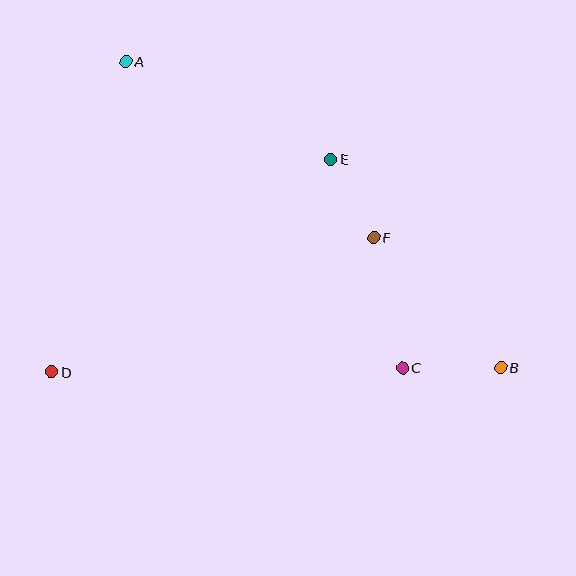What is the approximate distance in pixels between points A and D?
The distance between A and D is approximately 319 pixels.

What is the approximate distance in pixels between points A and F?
The distance between A and F is approximately 304 pixels.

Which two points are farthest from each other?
Points A and B are farthest from each other.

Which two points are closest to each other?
Points E and F are closest to each other.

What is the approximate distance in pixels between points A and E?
The distance between A and E is approximately 227 pixels.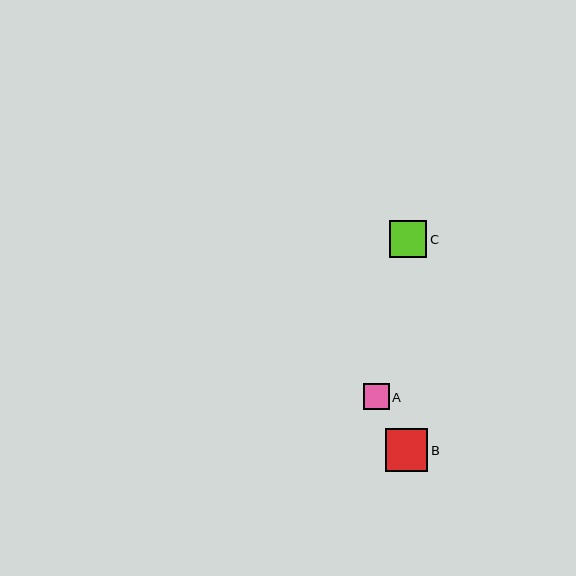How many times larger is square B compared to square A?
Square B is approximately 1.7 times the size of square A.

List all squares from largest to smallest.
From largest to smallest: B, C, A.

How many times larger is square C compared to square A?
Square C is approximately 1.4 times the size of square A.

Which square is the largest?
Square B is the largest with a size of approximately 43 pixels.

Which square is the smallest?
Square A is the smallest with a size of approximately 25 pixels.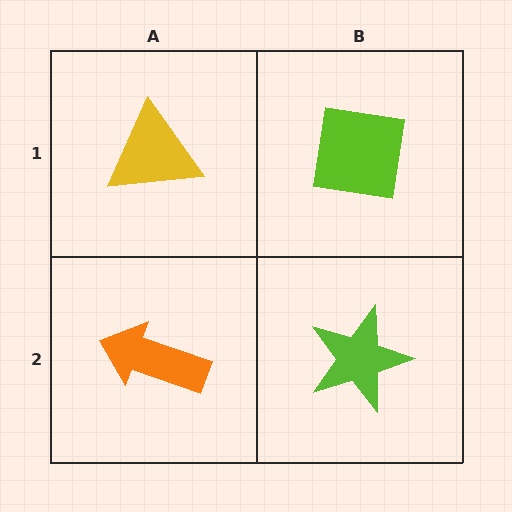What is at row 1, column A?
A yellow triangle.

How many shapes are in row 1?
2 shapes.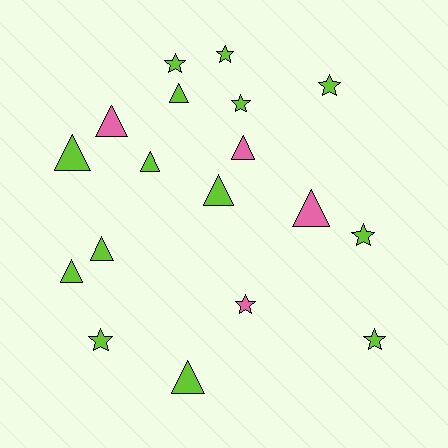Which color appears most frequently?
Lime, with 14 objects.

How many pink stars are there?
There is 1 pink star.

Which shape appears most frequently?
Triangle, with 10 objects.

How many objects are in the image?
There are 18 objects.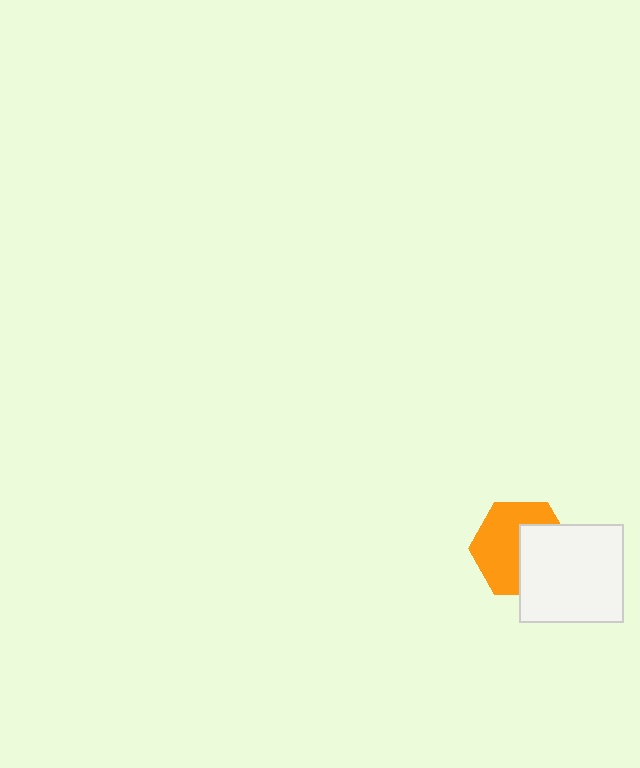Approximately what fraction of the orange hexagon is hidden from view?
Roughly 42% of the orange hexagon is hidden behind the white rectangle.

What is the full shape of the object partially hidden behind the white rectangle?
The partially hidden object is an orange hexagon.